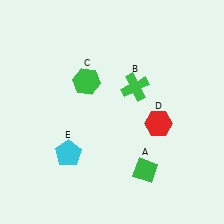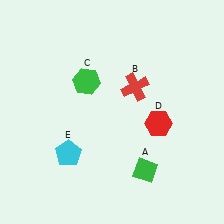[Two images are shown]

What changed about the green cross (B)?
In Image 1, B is green. In Image 2, it changed to red.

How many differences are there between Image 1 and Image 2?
There is 1 difference between the two images.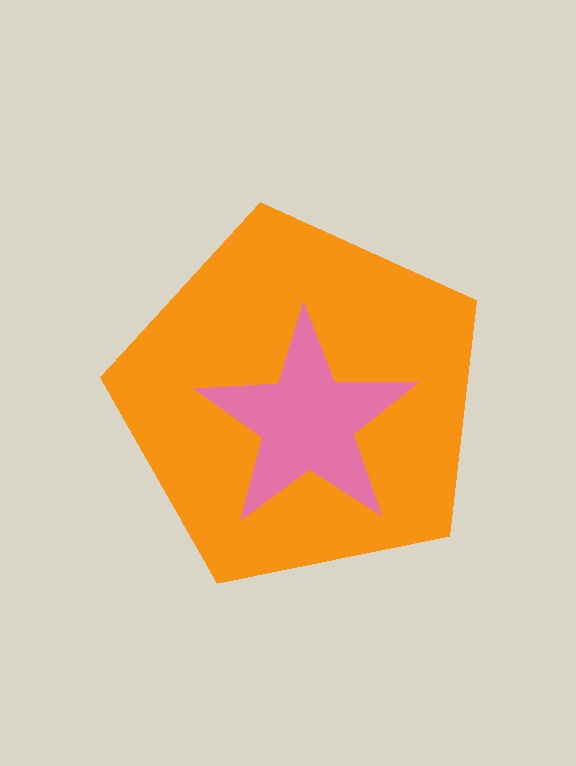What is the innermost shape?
The pink star.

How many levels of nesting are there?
2.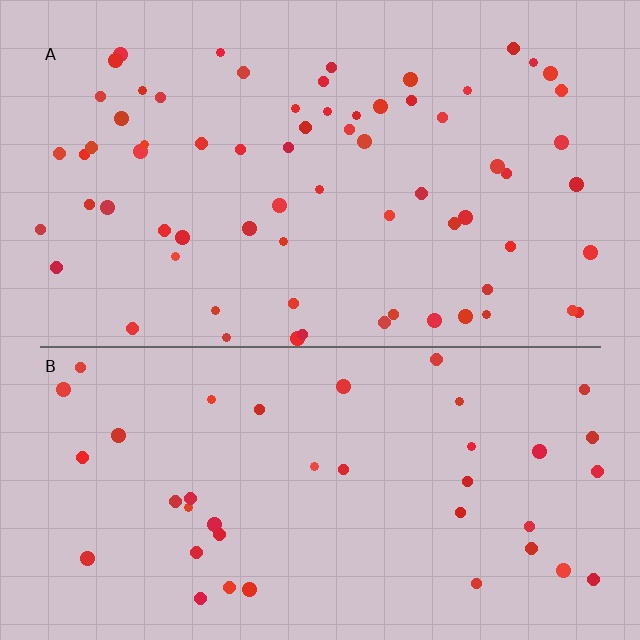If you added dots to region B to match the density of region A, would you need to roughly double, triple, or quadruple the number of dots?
Approximately double.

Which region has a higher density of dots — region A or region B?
A (the top).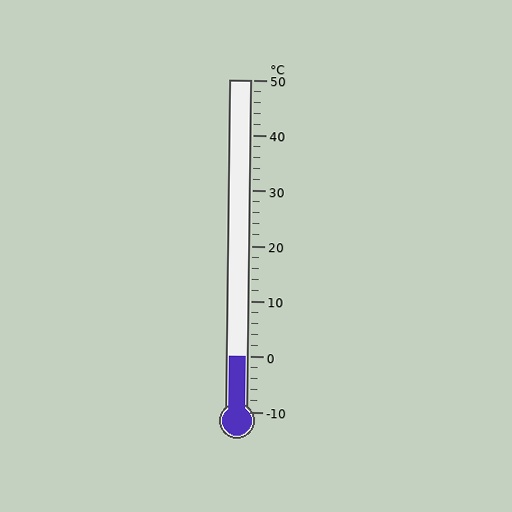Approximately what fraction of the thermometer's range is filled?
The thermometer is filled to approximately 15% of its range.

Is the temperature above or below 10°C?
The temperature is below 10°C.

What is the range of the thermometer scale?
The thermometer scale ranges from -10°C to 50°C.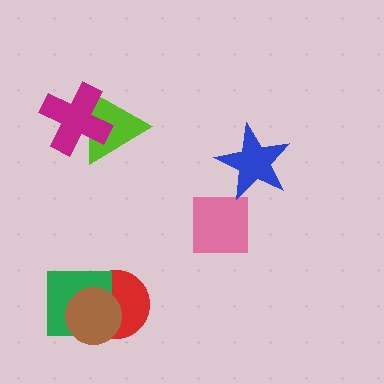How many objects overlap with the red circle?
2 objects overlap with the red circle.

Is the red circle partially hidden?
Yes, it is partially covered by another shape.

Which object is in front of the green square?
The brown circle is in front of the green square.